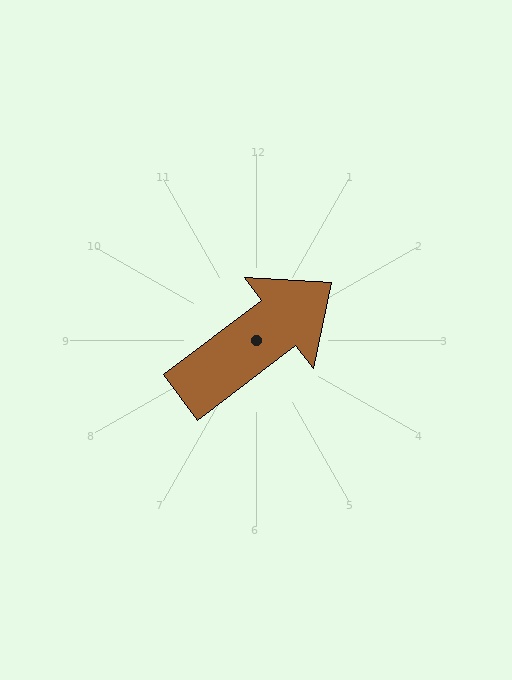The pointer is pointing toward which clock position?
Roughly 2 o'clock.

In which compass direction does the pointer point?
Northeast.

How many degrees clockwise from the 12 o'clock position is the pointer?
Approximately 53 degrees.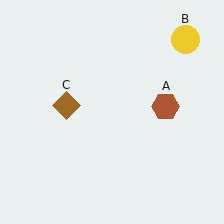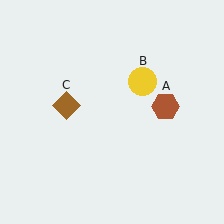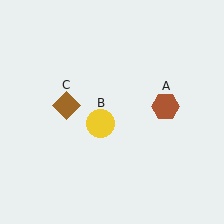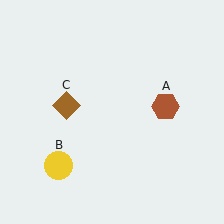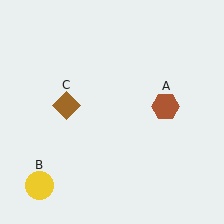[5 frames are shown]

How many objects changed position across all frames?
1 object changed position: yellow circle (object B).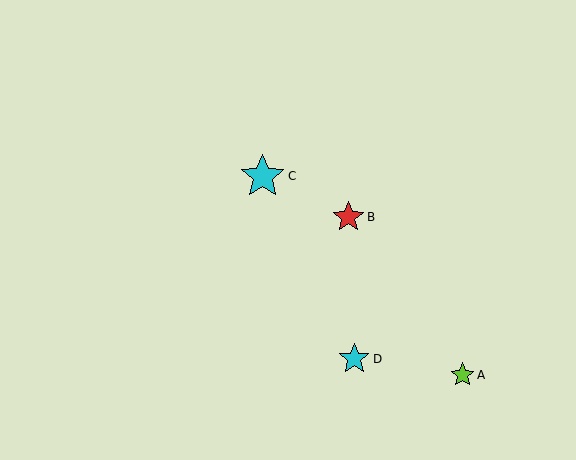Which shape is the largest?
The cyan star (labeled C) is the largest.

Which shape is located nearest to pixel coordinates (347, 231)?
The red star (labeled B) at (348, 217) is nearest to that location.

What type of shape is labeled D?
Shape D is a cyan star.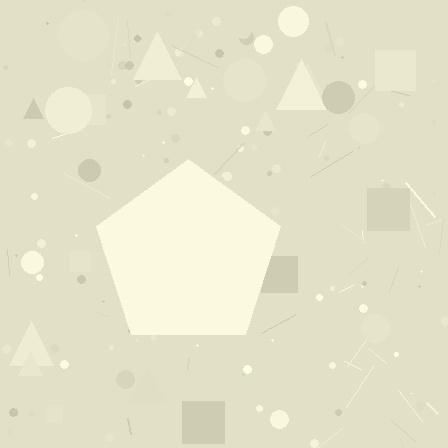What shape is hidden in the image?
A pentagon is hidden in the image.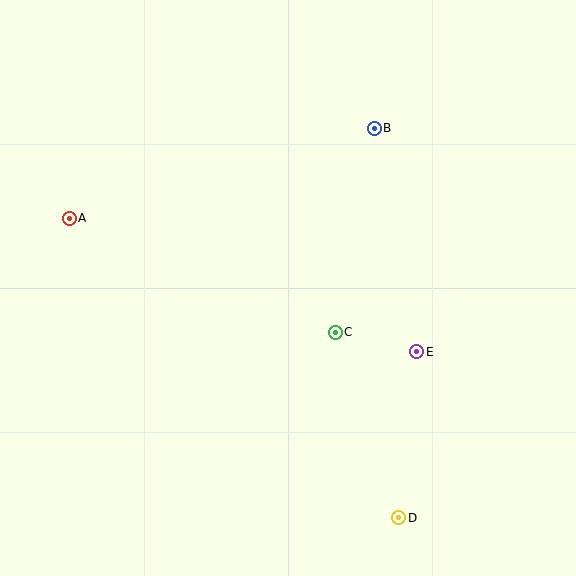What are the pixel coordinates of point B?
Point B is at (374, 128).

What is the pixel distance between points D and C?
The distance between D and C is 196 pixels.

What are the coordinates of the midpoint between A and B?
The midpoint between A and B is at (222, 173).